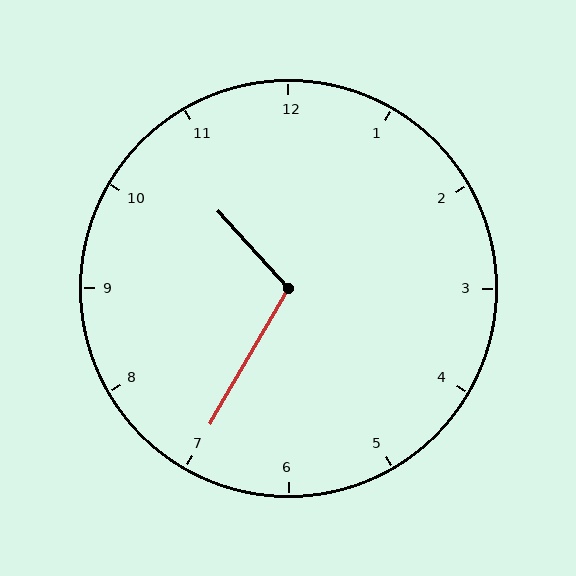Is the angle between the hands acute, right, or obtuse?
It is obtuse.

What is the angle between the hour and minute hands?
Approximately 108 degrees.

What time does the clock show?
10:35.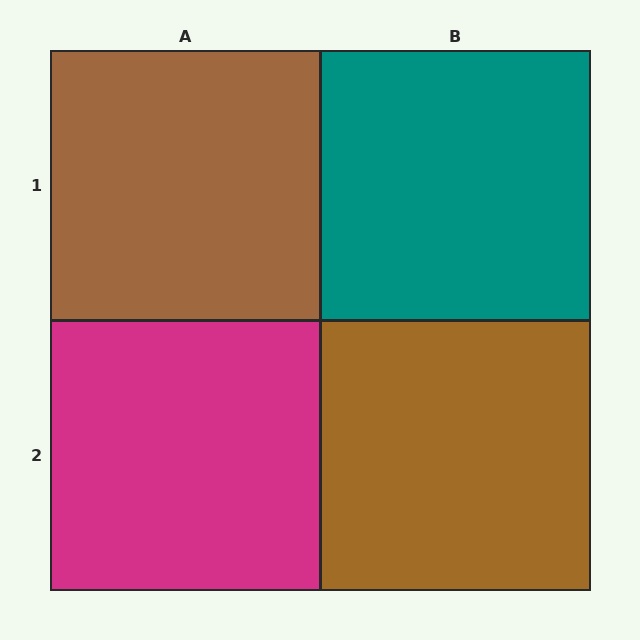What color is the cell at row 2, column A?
Magenta.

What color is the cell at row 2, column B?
Brown.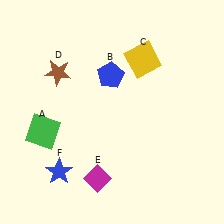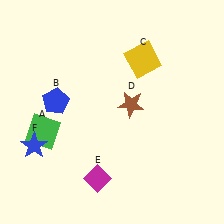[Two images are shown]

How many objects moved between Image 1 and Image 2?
3 objects moved between the two images.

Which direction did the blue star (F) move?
The blue star (F) moved up.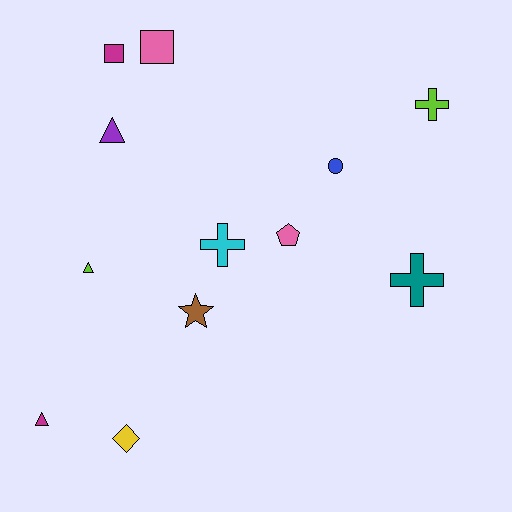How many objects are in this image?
There are 12 objects.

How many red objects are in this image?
There are no red objects.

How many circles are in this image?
There is 1 circle.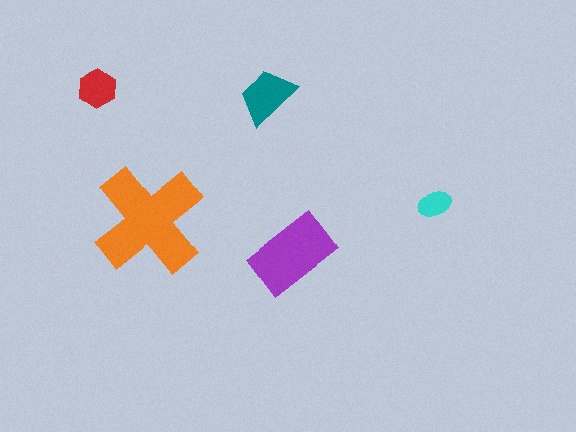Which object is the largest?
The orange cross.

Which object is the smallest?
The cyan ellipse.